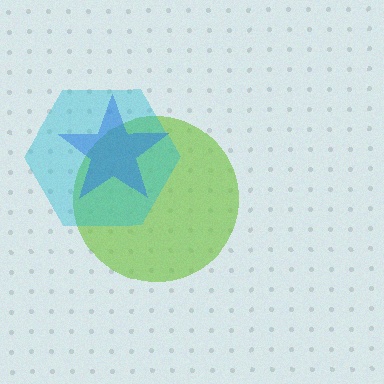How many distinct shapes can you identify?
There are 3 distinct shapes: a lime circle, a blue star, a cyan hexagon.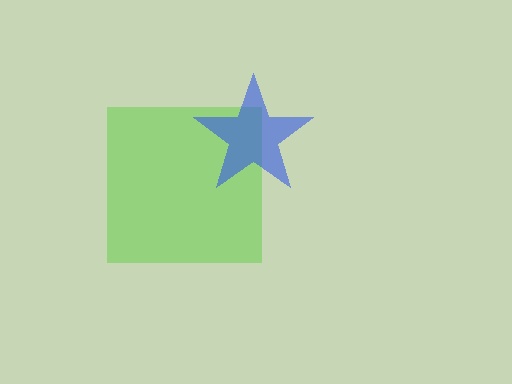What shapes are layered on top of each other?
The layered shapes are: a lime square, a blue star.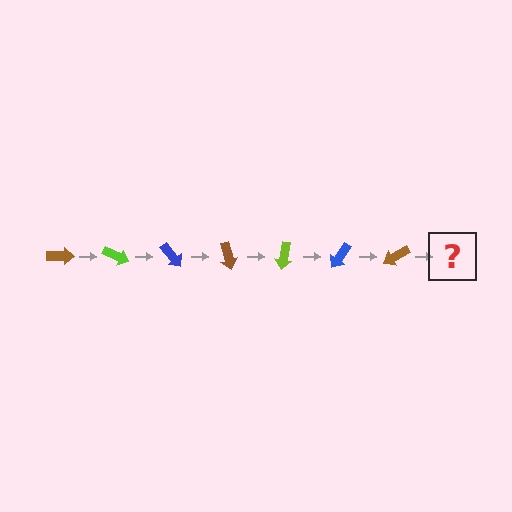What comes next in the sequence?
The next element should be a lime arrow, rotated 175 degrees from the start.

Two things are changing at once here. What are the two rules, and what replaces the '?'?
The two rules are that it rotates 25 degrees each step and the color cycles through brown, lime, and blue. The '?' should be a lime arrow, rotated 175 degrees from the start.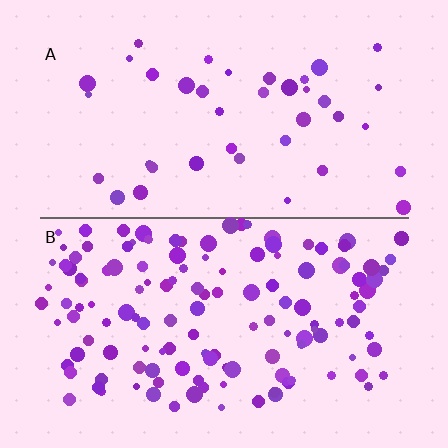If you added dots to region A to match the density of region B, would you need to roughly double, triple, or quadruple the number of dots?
Approximately triple.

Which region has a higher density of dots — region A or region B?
B (the bottom).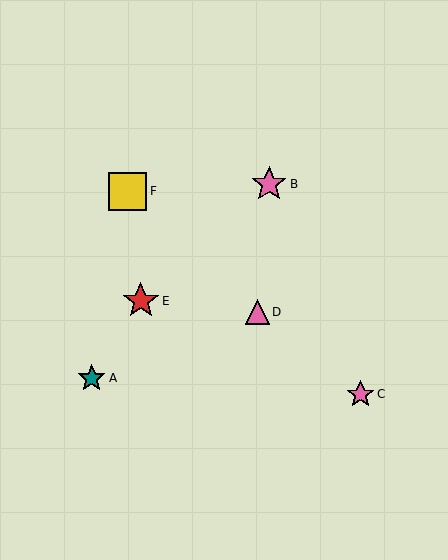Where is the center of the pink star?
The center of the pink star is at (361, 394).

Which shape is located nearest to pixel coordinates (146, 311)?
The red star (labeled E) at (141, 301) is nearest to that location.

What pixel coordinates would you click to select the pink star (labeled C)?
Click at (361, 394) to select the pink star C.